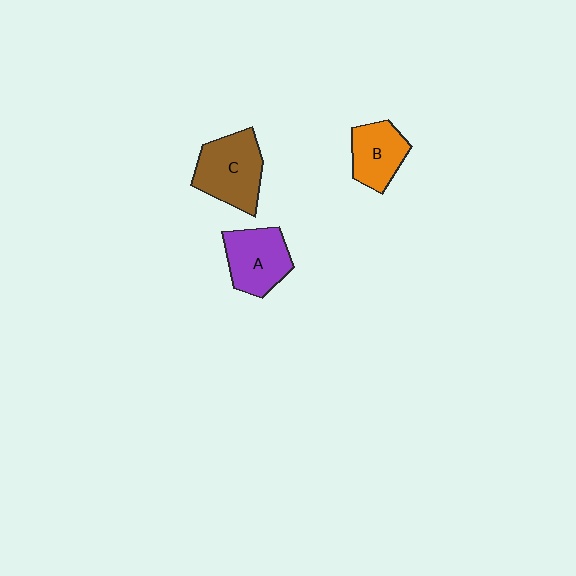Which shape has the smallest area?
Shape B (orange).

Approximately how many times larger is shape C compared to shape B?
Approximately 1.4 times.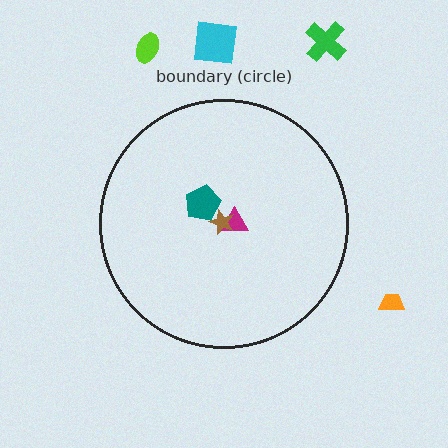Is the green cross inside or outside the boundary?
Outside.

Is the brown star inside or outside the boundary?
Inside.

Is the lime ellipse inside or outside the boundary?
Outside.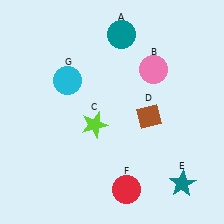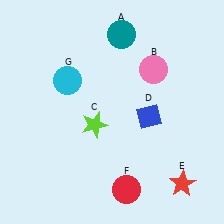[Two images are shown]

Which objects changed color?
D changed from brown to blue. E changed from teal to red.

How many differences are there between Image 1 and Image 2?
There are 2 differences between the two images.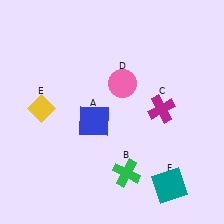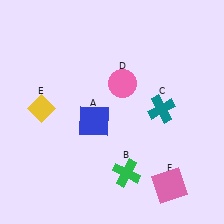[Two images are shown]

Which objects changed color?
C changed from magenta to teal. F changed from teal to pink.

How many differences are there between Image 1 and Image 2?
There are 2 differences between the two images.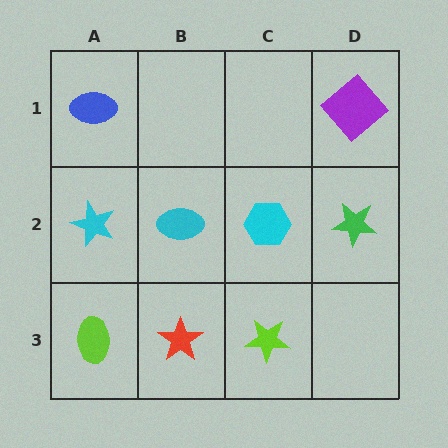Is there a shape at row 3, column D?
No, that cell is empty.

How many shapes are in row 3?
3 shapes.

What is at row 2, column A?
A cyan star.